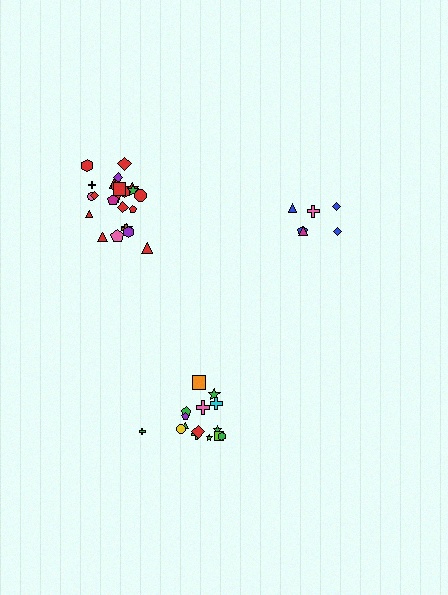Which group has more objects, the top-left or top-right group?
The top-left group.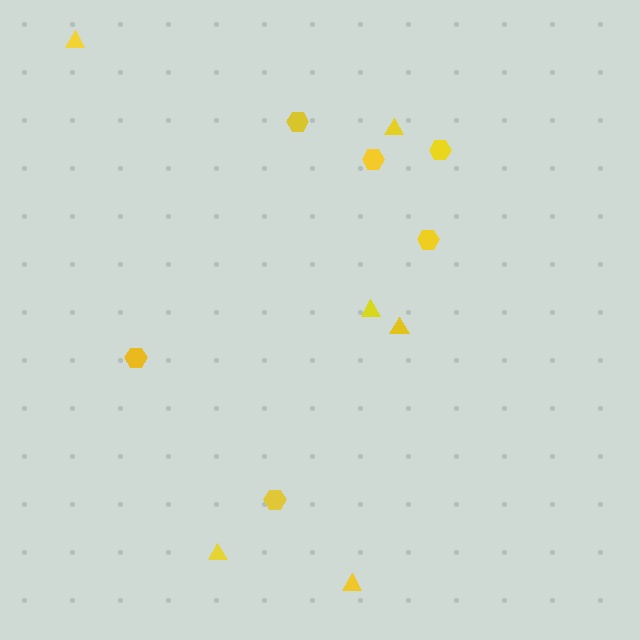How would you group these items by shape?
There are 2 groups: one group of hexagons (6) and one group of triangles (6).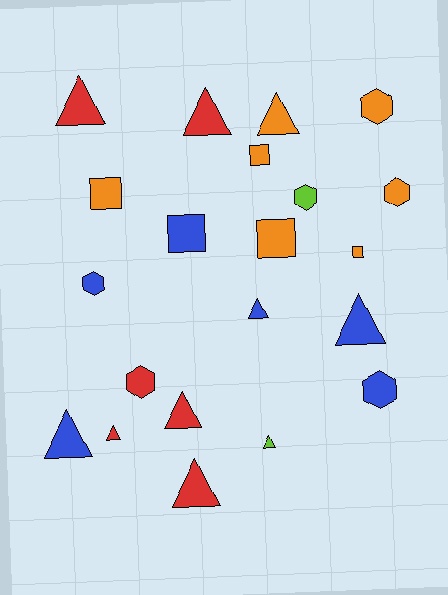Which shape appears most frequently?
Triangle, with 10 objects.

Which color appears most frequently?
Orange, with 7 objects.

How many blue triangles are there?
There are 3 blue triangles.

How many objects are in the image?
There are 21 objects.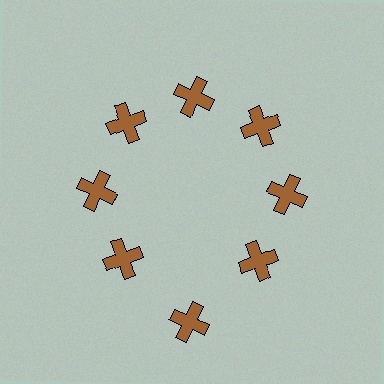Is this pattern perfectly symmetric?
No. The 8 brown crosses are arranged in a ring, but one element near the 6 o'clock position is pushed outward from the center, breaking the 8-fold rotational symmetry.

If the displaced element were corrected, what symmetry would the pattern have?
It would have 8-fold rotational symmetry — the pattern would map onto itself every 45 degrees.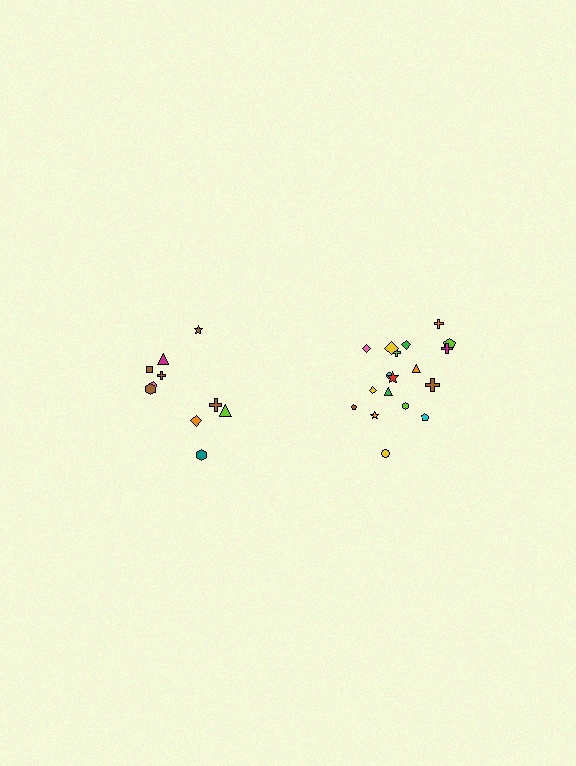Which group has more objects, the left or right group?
The right group.